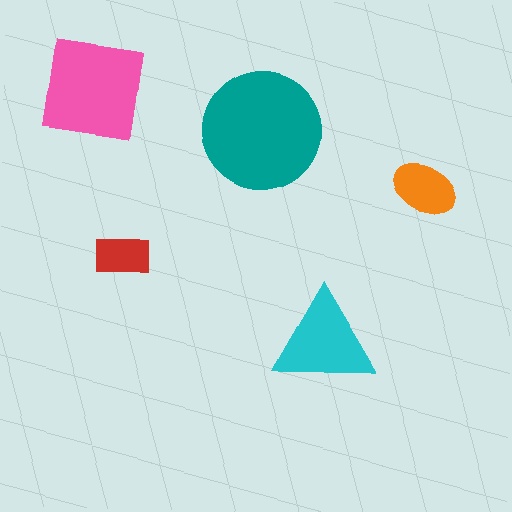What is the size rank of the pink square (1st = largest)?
2nd.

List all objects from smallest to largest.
The red rectangle, the orange ellipse, the cyan triangle, the pink square, the teal circle.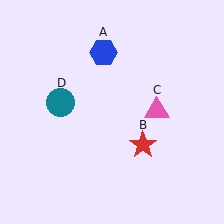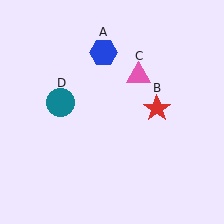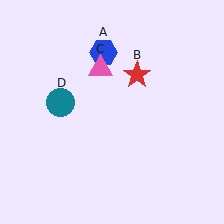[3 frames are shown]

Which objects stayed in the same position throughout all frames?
Blue hexagon (object A) and teal circle (object D) remained stationary.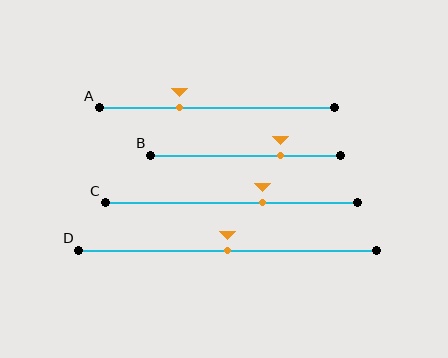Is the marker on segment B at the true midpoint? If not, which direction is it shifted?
No, the marker on segment B is shifted to the right by about 18% of the segment length.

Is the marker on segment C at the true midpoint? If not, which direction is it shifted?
No, the marker on segment C is shifted to the right by about 12% of the segment length.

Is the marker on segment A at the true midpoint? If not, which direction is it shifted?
No, the marker on segment A is shifted to the left by about 16% of the segment length.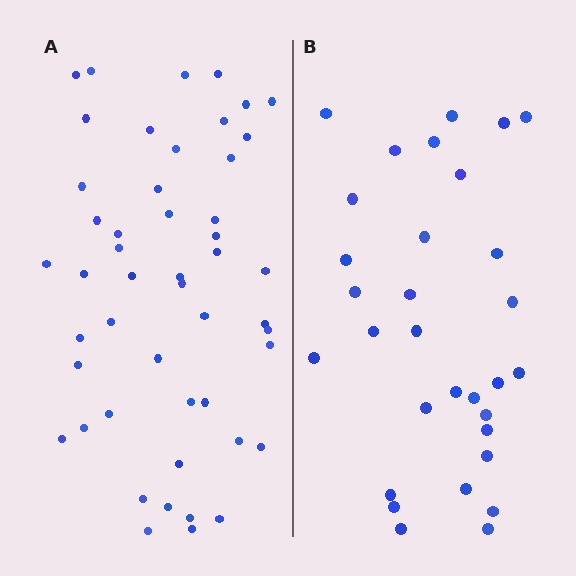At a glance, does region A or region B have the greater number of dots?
Region A (the left region) has more dots.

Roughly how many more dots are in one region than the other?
Region A has approximately 20 more dots than region B.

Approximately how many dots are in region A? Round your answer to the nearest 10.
About 50 dots. (The exact count is 49, which rounds to 50.)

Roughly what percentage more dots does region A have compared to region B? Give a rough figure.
About 60% more.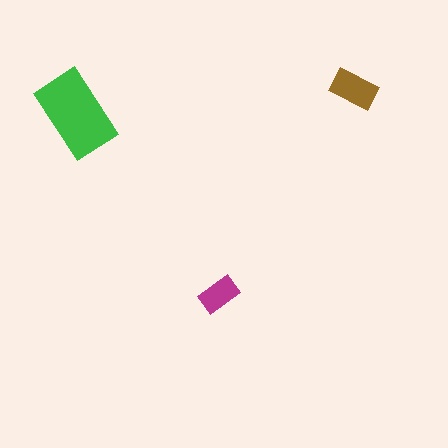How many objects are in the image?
There are 3 objects in the image.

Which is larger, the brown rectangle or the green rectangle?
The green one.